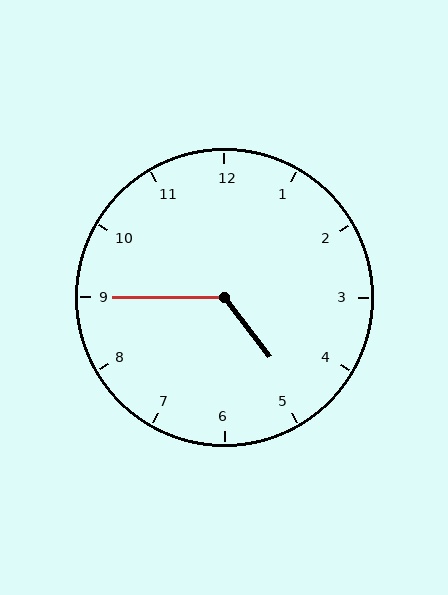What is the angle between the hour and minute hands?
Approximately 128 degrees.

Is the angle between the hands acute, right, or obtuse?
It is obtuse.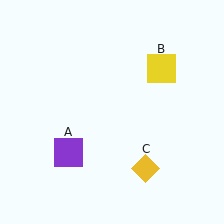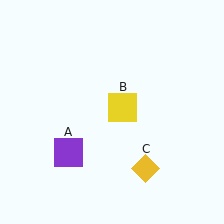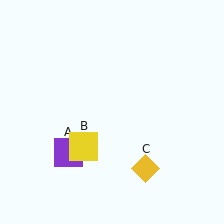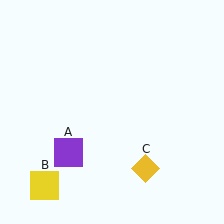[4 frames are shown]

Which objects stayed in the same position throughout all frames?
Purple square (object A) and yellow diamond (object C) remained stationary.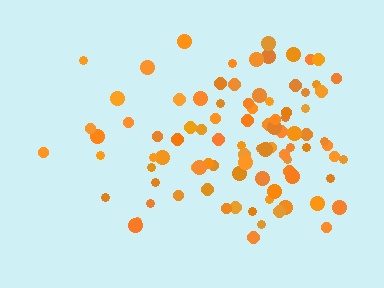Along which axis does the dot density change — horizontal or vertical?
Horizontal.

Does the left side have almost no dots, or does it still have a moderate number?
Still a moderate number, just noticeably fewer than the right.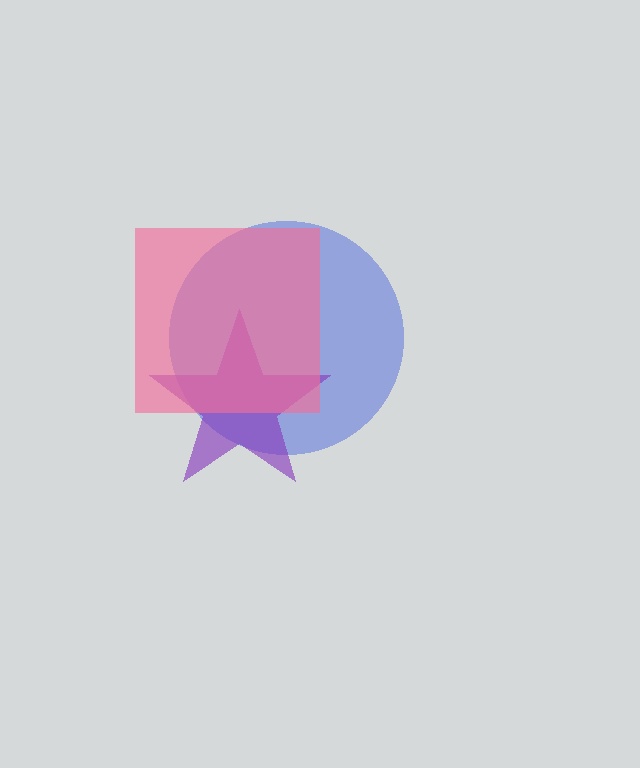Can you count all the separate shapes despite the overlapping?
Yes, there are 3 separate shapes.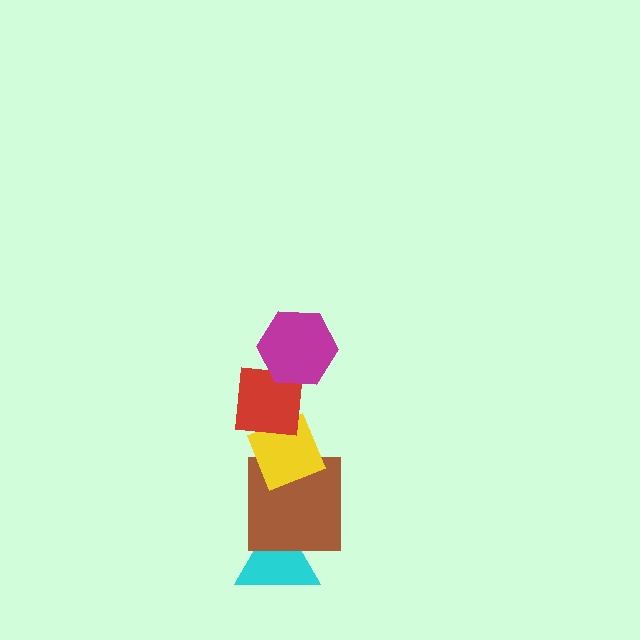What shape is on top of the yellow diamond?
The red square is on top of the yellow diamond.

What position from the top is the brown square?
The brown square is 4th from the top.